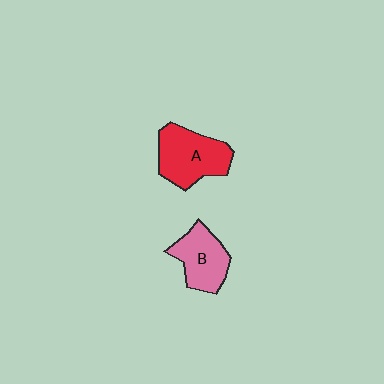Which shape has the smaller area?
Shape B (pink).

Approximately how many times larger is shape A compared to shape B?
Approximately 1.2 times.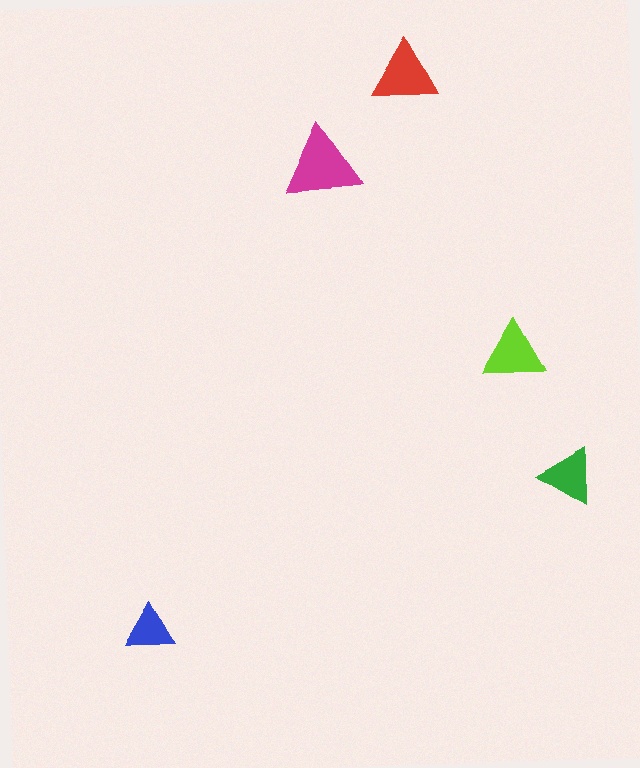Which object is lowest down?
The blue triangle is bottommost.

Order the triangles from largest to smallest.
the magenta one, the red one, the lime one, the green one, the blue one.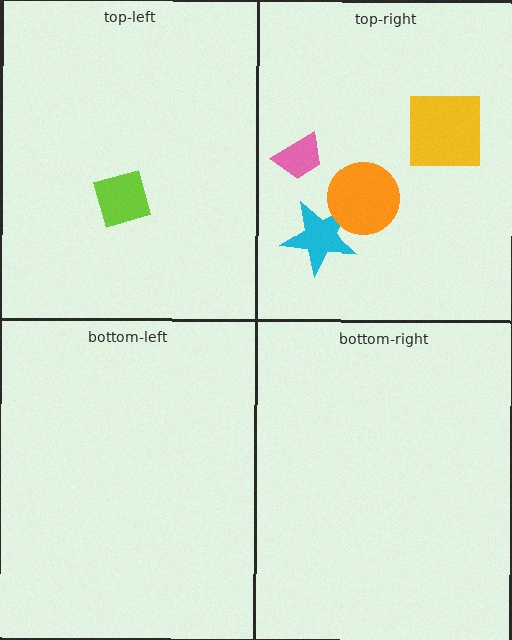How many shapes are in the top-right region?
4.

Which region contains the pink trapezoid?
The top-right region.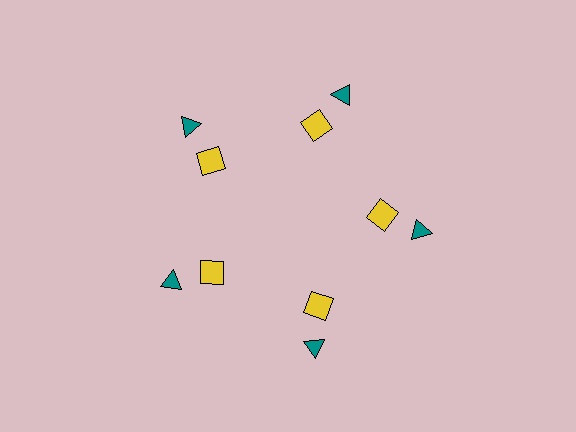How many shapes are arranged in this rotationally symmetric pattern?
There are 10 shapes, arranged in 5 groups of 2.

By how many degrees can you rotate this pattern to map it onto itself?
The pattern maps onto itself every 72 degrees of rotation.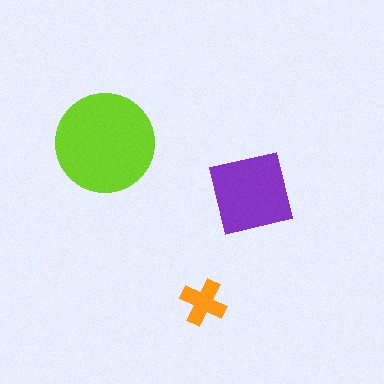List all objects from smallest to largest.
The orange cross, the purple square, the lime circle.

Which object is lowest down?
The orange cross is bottommost.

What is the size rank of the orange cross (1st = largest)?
3rd.